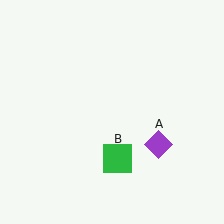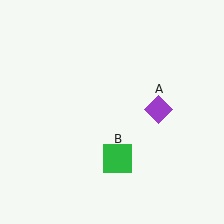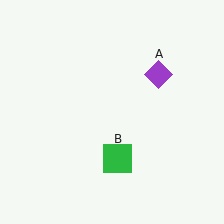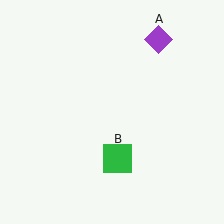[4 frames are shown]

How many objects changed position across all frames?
1 object changed position: purple diamond (object A).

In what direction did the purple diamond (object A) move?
The purple diamond (object A) moved up.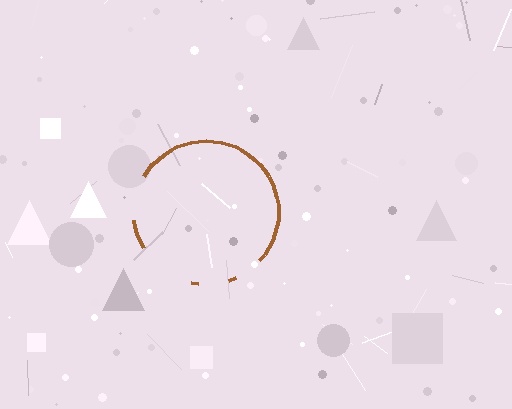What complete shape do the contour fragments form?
The contour fragments form a circle.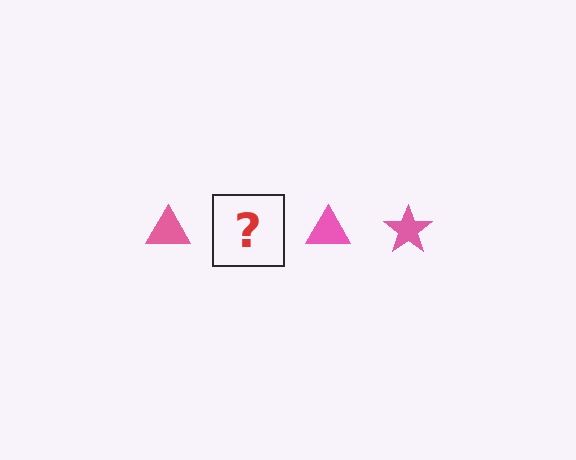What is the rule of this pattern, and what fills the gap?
The rule is that the pattern cycles through triangle, star shapes in pink. The gap should be filled with a pink star.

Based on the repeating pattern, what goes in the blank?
The blank should be a pink star.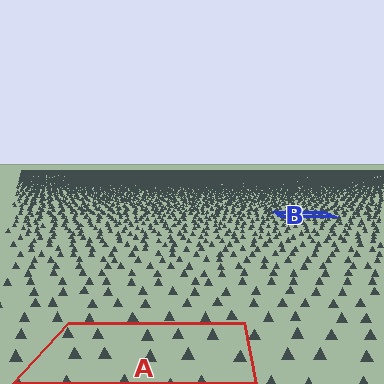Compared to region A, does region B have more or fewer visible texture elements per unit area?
Region B has more texture elements per unit area — they are packed more densely because it is farther away.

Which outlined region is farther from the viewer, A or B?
Region B is farther from the viewer — the texture elements inside it appear smaller and more densely packed.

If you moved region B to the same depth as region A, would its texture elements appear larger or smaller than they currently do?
They would appear larger. At a closer depth, the same texture elements are projected at a bigger on-screen size.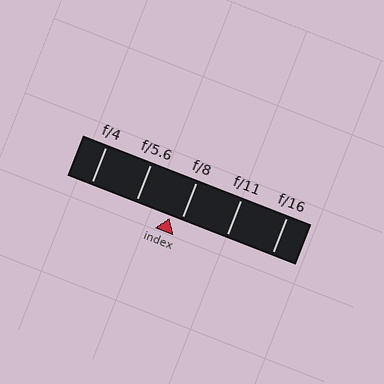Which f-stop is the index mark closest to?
The index mark is closest to f/8.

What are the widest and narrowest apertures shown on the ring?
The widest aperture shown is f/4 and the narrowest is f/16.